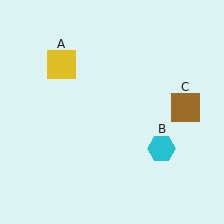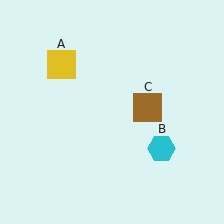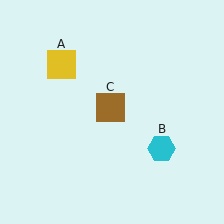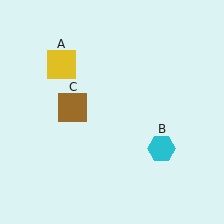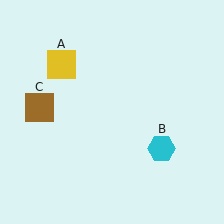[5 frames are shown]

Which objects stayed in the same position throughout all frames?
Yellow square (object A) and cyan hexagon (object B) remained stationary.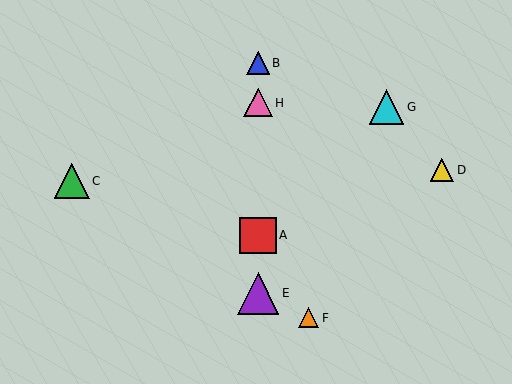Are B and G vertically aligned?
No, B is at x≈258 and G is at x≈387.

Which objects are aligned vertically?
Objects A, B, E, H are aligned vertically.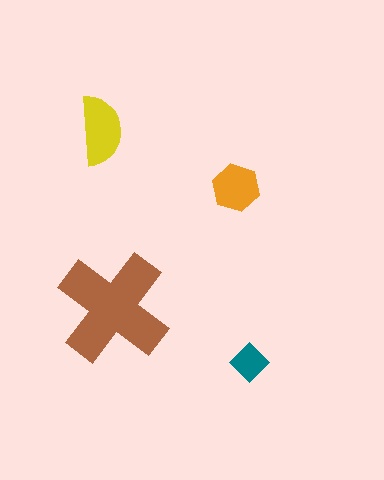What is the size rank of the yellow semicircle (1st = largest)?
2nd.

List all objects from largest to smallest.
The brown cross, the yellow semicircle, the orange hexagon, the teal diamond.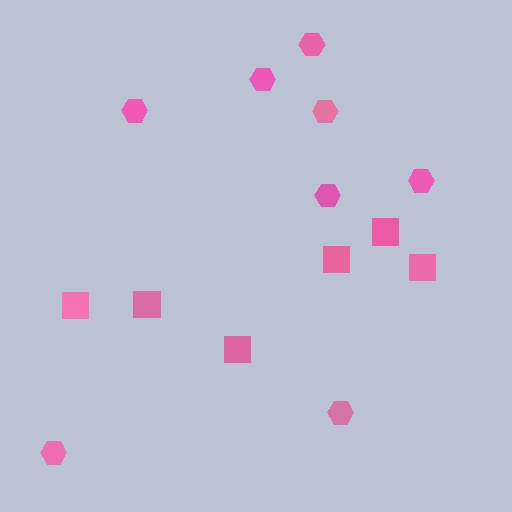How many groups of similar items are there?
There are 2 groups: one group of hexagons (8) and one group of squares (6).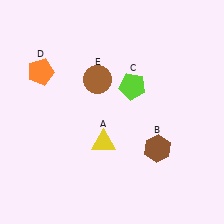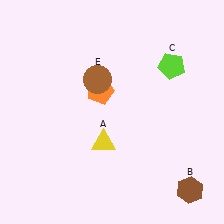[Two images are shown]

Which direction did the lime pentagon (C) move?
The lime pentagon (C) moved right.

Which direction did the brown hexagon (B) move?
The brown hexagon (B) moved down.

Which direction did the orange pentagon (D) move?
The orange pentagon (D) moved right.